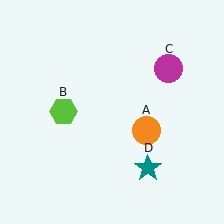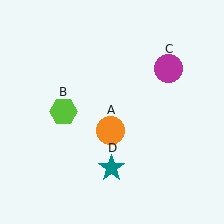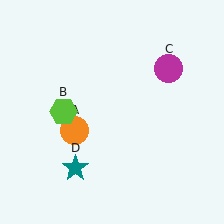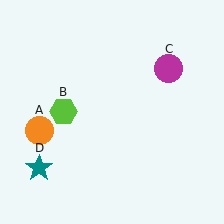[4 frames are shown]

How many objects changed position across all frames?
2 objects changed position: orange circle (object A), teal star (object D).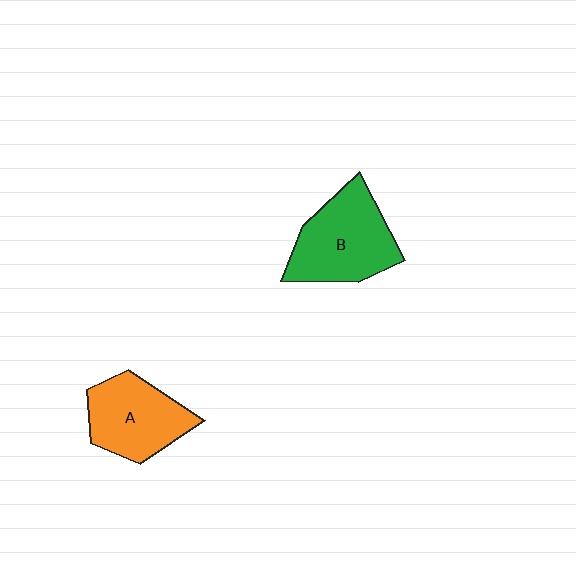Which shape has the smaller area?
Shape A (orange).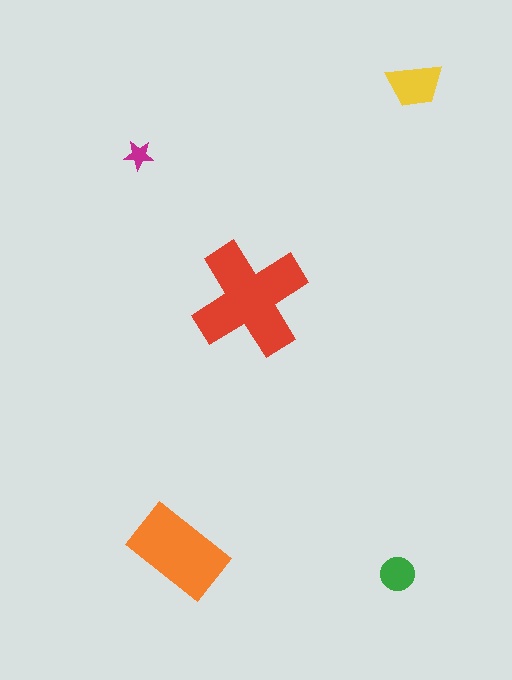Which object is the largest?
The red cross.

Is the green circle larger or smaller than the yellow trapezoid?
Smaller.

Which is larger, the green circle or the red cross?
The red cross.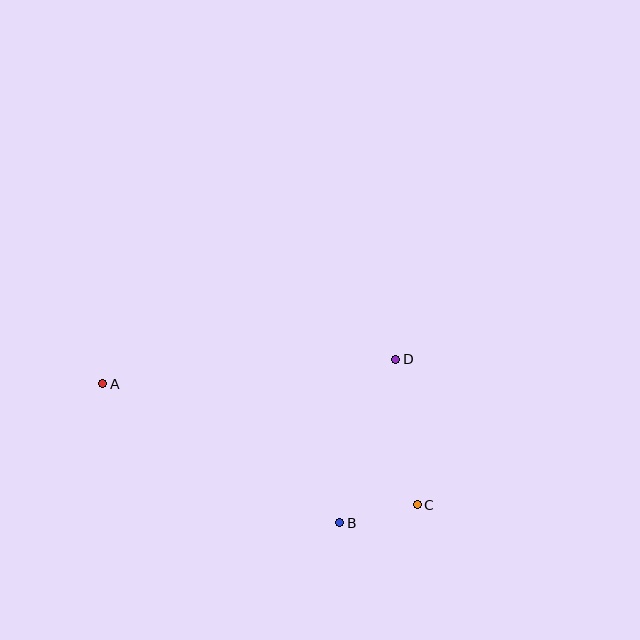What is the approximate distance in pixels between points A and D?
The distance between A and D is approximately 294 pixels.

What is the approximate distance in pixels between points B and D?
The distance between B and D is approximately 173 pixels.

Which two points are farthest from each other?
Points A and C are farthest from each other.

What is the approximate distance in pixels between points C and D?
The distance between C and D is approximately 147 pixels.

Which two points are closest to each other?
Points B and C are closest to each other.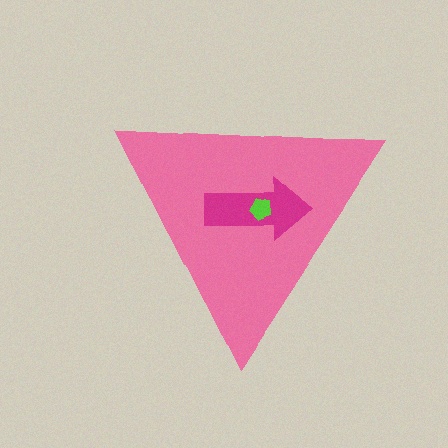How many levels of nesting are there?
3.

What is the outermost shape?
The pink triangle.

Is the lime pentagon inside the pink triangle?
Yes.